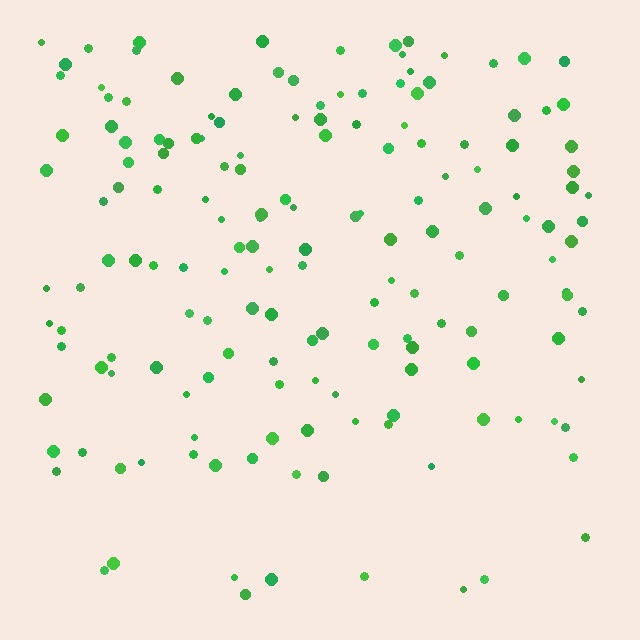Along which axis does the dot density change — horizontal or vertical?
Vertical.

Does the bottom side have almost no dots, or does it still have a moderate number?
Still a moderate number, just noticeably fewer than the top.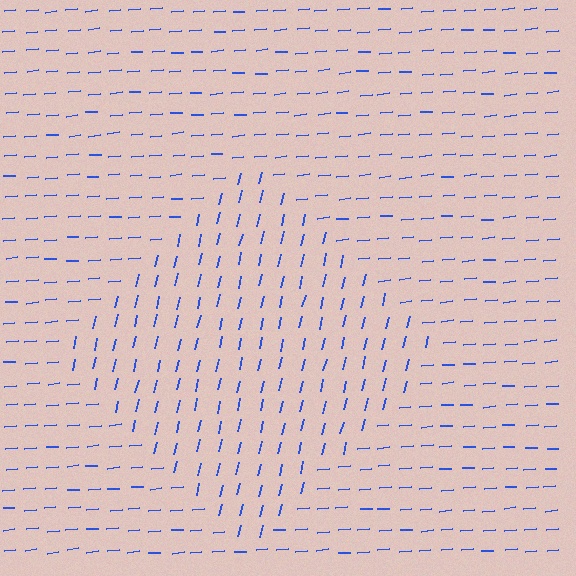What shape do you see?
I see a diamond.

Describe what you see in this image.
The image is filled with small blue line segments. A diamond region in the image has lines oriented differently from the surrounding lines, creating a visible texture boundary.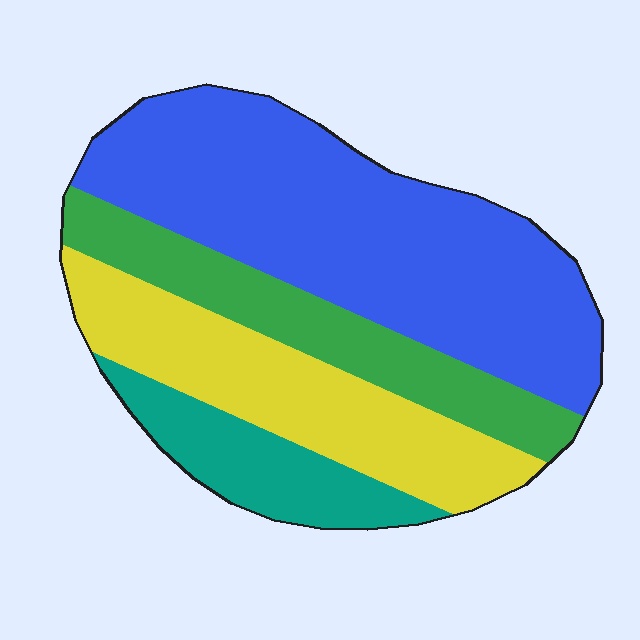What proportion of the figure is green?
Green covers about 20% of the figure.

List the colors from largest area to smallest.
From largest to smallest: blue, yellow, green, teal.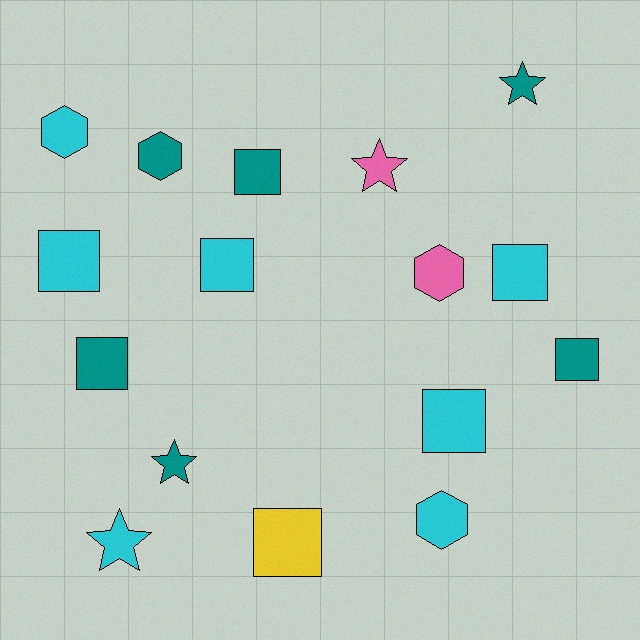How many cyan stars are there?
There is 1 cyan star.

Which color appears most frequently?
Cyan, with 7 objects.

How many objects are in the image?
There are 16 objects.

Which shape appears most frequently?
Square, with 8 objects.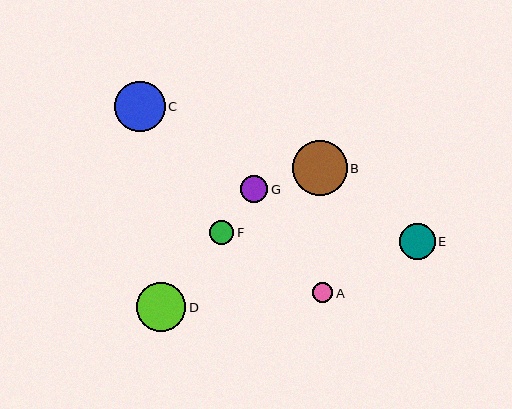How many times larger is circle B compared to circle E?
Circle B is approximately 1.5 times the size of circle E.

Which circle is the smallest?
Circle A is the smallest with a size of approximately 20 pixels.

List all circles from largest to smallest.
From largest to smallest: B, C, D, E, G, F, A.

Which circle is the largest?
Circle B is the largest with a size of approximately 55 pixels.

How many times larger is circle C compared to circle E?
Circle C is approximately 1.4 times the size of circle E.